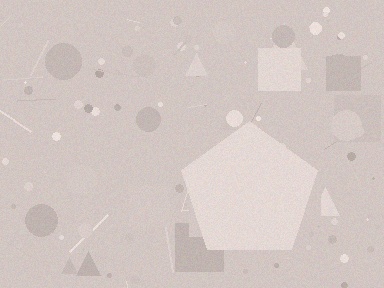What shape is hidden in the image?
A pentagon is hidden in the image.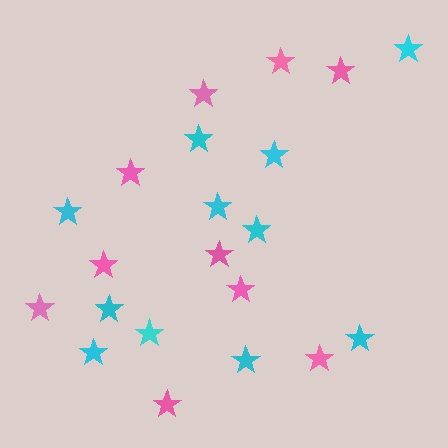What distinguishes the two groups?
There are 2 groups: one group of cyan stars (11) and one group of pink stars (10).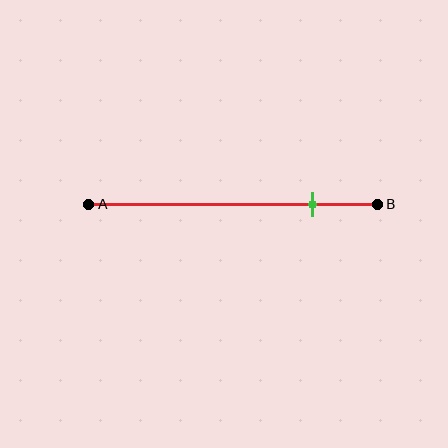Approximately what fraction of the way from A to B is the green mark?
The green mark is approximately 80% of the way from A to B.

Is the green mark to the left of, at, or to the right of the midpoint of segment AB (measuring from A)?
The green mark is to the right of the midpoint of segment AB.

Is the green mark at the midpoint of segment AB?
No, the mark is at about 80% from A, not at the 50% midpoint.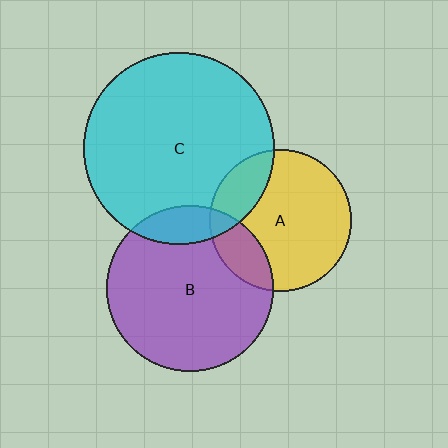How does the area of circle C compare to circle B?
Approximately 1.3 times.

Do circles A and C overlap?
Yes.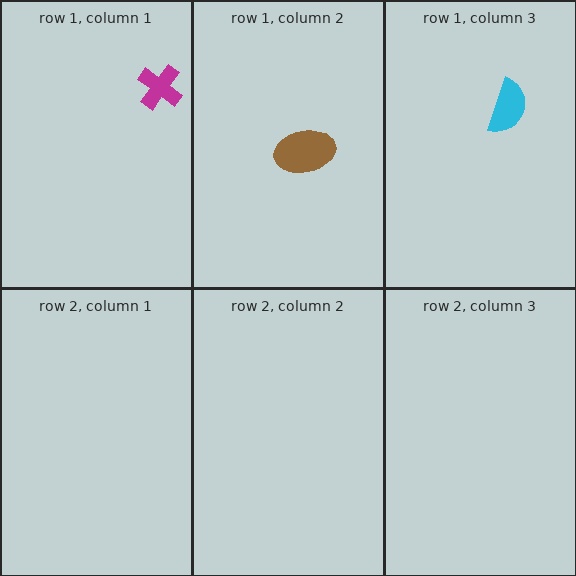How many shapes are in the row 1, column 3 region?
1.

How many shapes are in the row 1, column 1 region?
1.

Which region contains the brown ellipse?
The row 1, column 2 region.